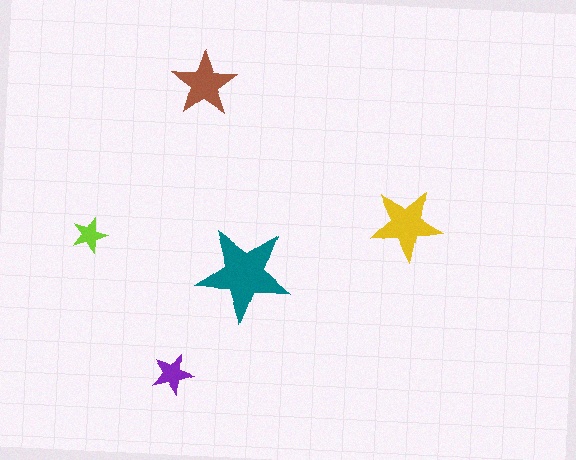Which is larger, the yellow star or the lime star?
The yellow one.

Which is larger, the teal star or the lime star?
The teal one.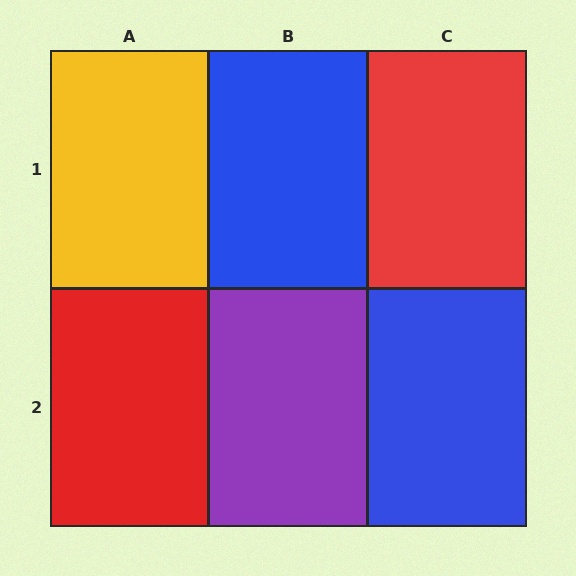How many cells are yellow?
1 cell is yellow.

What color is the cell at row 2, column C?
Blue.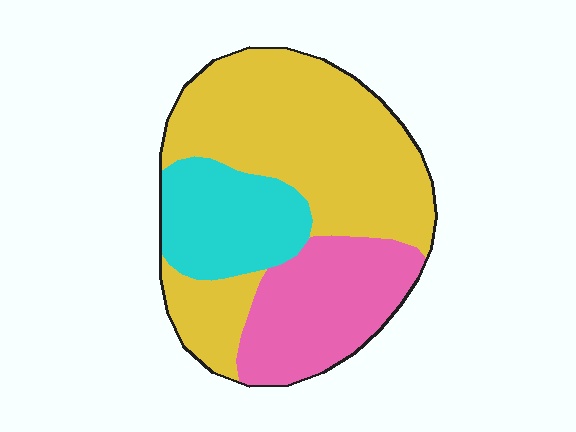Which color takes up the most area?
Yellow, at roughly 55%.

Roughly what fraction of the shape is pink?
Pink takes up between a sixth and a third of the shape.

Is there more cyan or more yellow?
Yellow.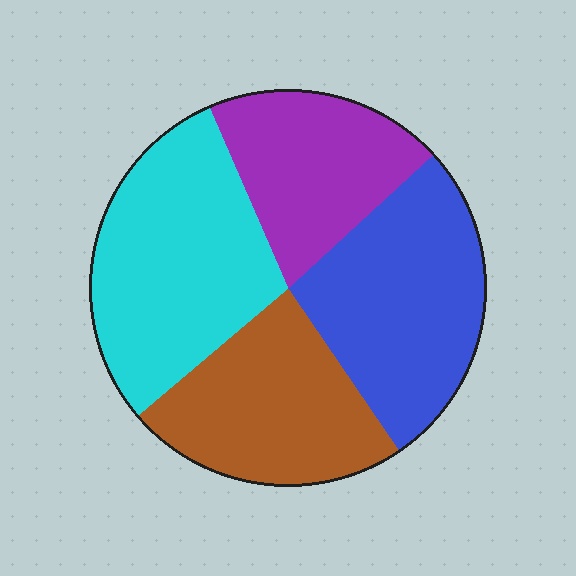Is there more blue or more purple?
Blue.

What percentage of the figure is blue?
Blue takes up about one quarter (1/4) of the figure.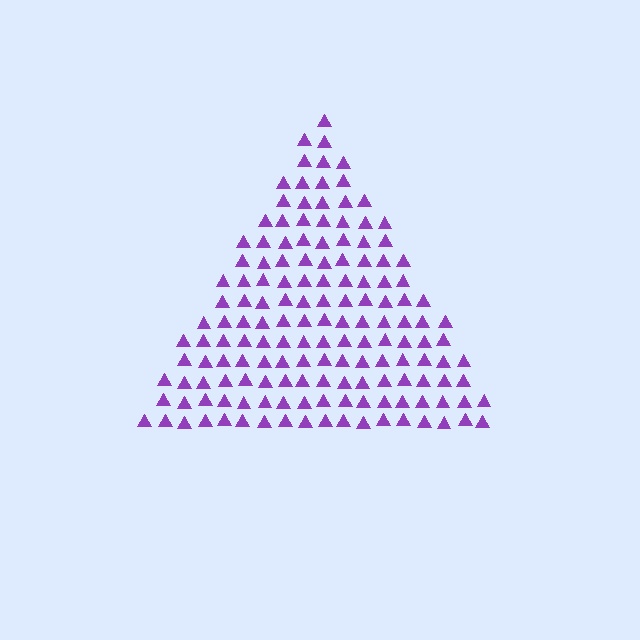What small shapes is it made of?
It is made of small triangles.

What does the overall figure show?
The overall figure shows a triangle.